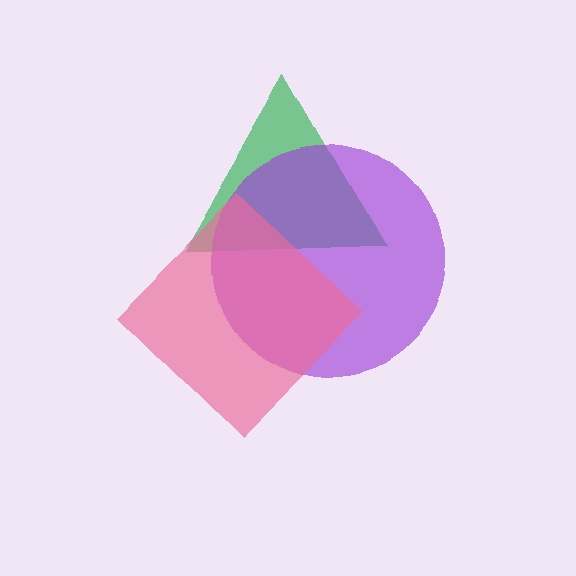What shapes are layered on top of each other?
The layered shapes are: a green triangle, a purple circle, a pink diamond.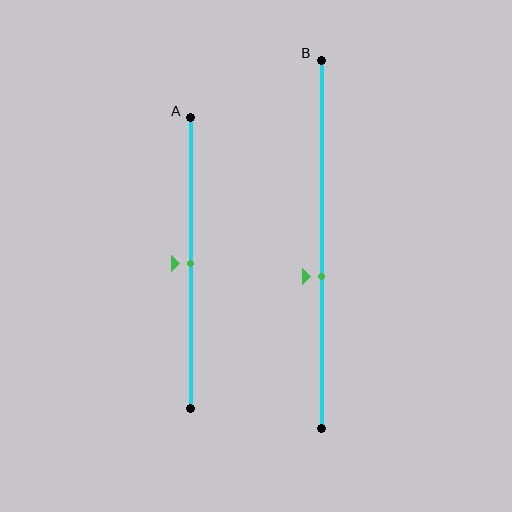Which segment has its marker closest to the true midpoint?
Segment A has its marker closest to the true midpoint.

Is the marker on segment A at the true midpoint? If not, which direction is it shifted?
Yes, the marker on segment A is at the true midpoint.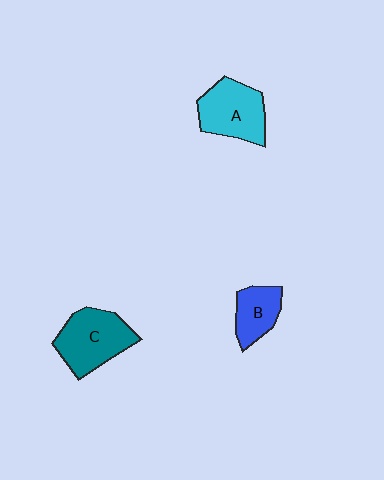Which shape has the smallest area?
Shape B (blue).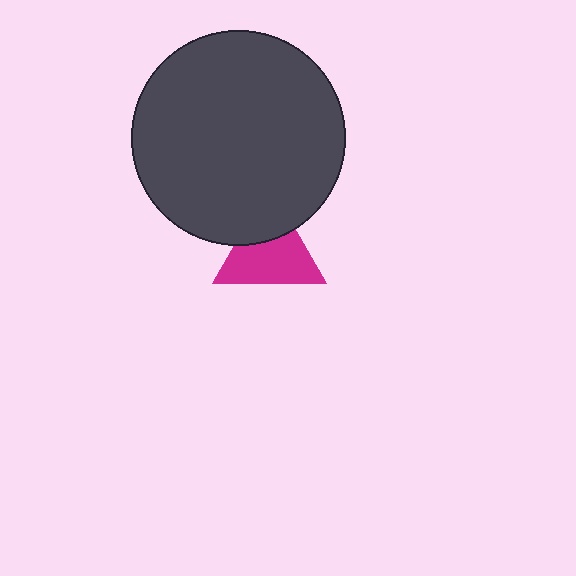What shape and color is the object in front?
The object in front is a dark gray circle.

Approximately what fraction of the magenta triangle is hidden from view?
Roughly 32% of the magenta triangle is hidden behind the dark gray circle.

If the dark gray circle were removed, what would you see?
You would see the complete magenta triangle.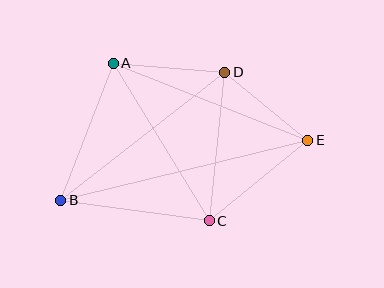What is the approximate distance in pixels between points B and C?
The distance between B and C is approximately 150 pixels.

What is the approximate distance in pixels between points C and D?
The distance between C and D is approximately 149 pixels.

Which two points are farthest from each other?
Points B and E are farthest from each other.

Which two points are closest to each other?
Points D and E are closest to each other.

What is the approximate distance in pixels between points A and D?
The distance between A and D is approximately 112 pixels.